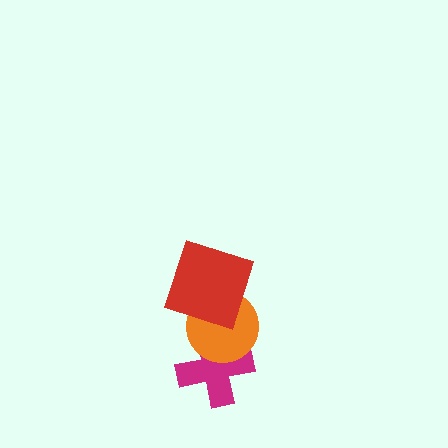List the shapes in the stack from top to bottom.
From top to bottom: the red square, the orange circle, the magenta cross.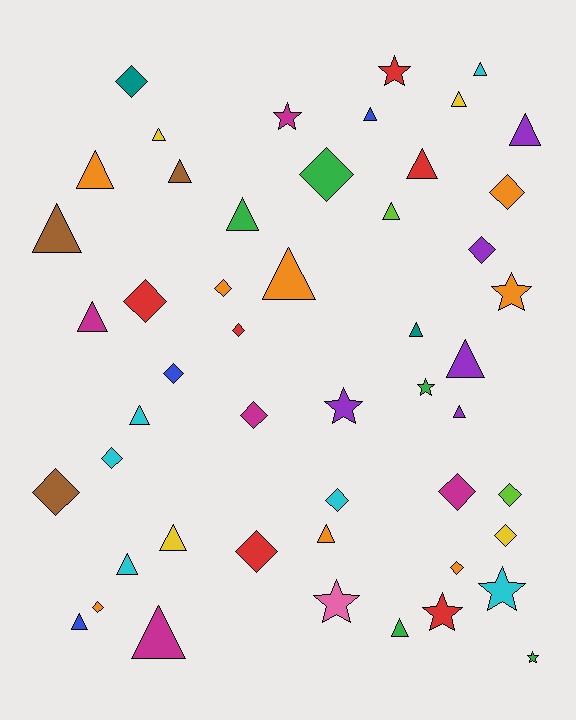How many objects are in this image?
There are 50 objects.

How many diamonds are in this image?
There are 18 diamonds.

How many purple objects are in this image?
There are 5 purple objects.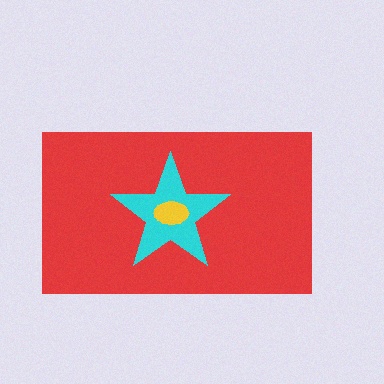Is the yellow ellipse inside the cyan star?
Yes.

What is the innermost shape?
The yellow ellipse.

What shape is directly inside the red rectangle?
The cyan star.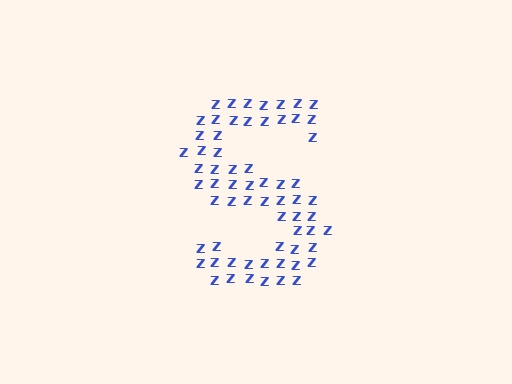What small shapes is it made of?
It is made of small letter Z's.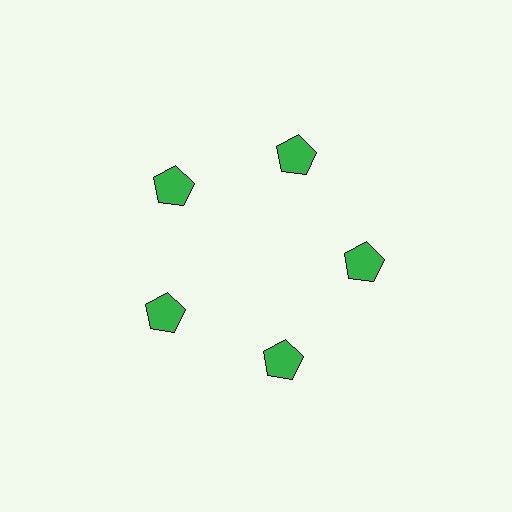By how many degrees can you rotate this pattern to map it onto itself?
The pattern maps onto itself every 72 degrees of rotation.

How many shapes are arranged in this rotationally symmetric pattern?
There are 5 shapes, arranged in 5 groups of 1.